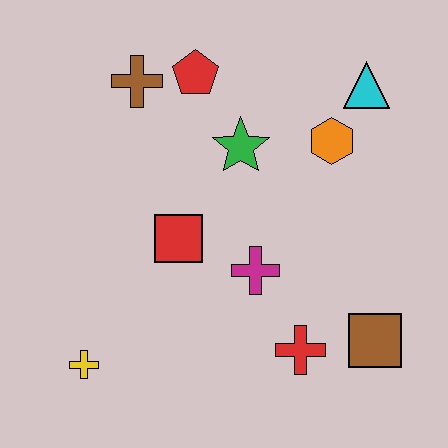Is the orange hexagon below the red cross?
No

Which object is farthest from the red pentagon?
The brown square is farthest from the red pentagon.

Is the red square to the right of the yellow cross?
Yes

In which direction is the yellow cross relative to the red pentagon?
The yellow cross is below the red pentagon.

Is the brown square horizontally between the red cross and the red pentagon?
No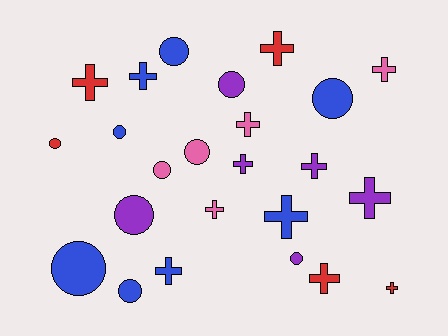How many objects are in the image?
There are 24 objects.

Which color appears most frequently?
Blue, with 8 objects.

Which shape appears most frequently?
Cross, with 13 objects.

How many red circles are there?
There is 1 red circle.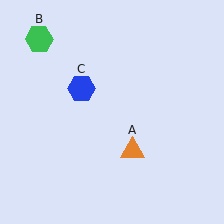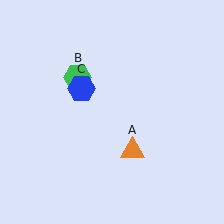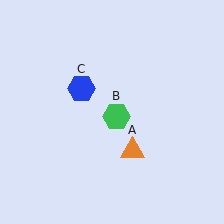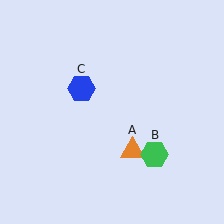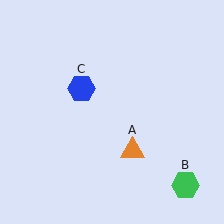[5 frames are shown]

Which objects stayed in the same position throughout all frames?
Orange triangle (object A) and blue hexagon (object C) remained stationary.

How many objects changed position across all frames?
1 object changed position: green hexagon (object B).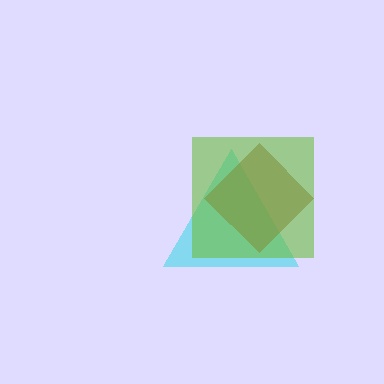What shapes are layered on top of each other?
The layered shapes are: a cyan triangle, a brown diamond, a lime square.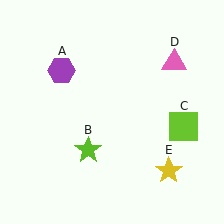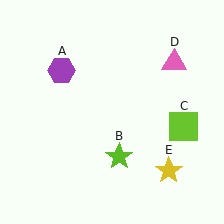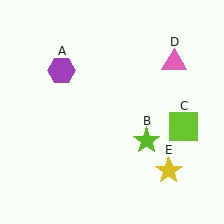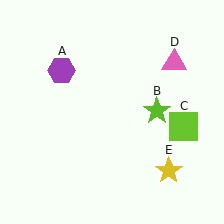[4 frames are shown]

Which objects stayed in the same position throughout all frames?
Purple hexagon (object A) and lime square (object C) and pink triangle (object D) and yellow star (object E) remained stationary.